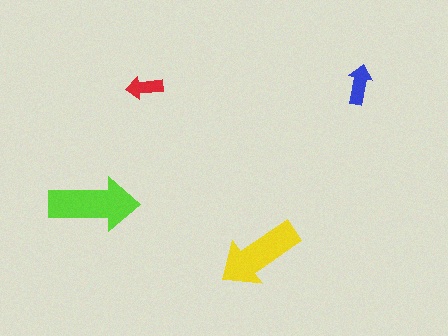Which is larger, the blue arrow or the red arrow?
The blue one.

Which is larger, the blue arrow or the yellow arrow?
The yellow one.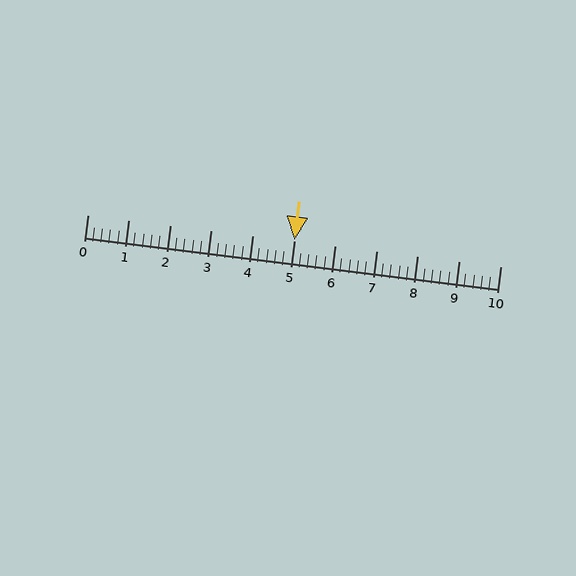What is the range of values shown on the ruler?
The ruler shows values from 0 to 10.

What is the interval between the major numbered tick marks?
The major tick marks are spaced 1 units apart.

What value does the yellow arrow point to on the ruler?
The yellow arrow points to approximately 5.0.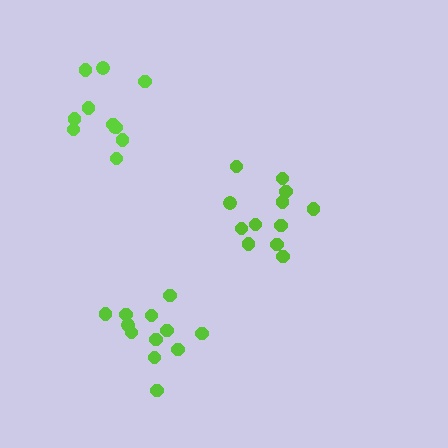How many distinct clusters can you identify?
There are 3 distinct clusters.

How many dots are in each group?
Group 1: 12 dots, Group 2: 12 dots, Group 3: 11 dots (35 total).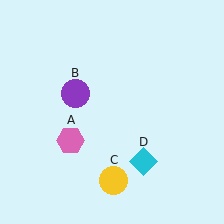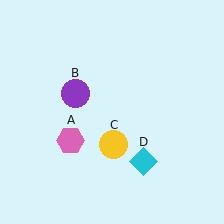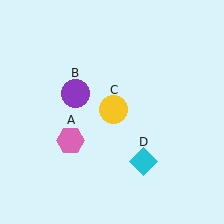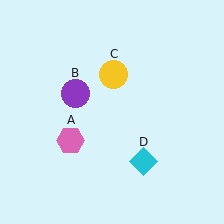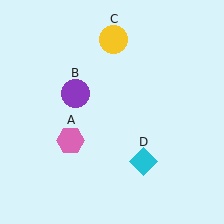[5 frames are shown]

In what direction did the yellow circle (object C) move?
The yellow circle (object C) moved up.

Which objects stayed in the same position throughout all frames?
Pink hexagon (object A) and purple circle (object B) and cyan diamond (object D) remained stationary.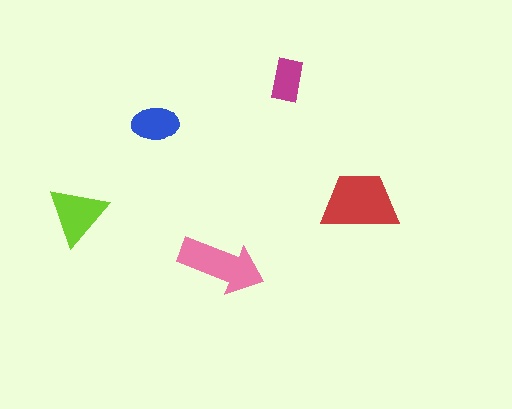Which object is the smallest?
The magenta rectangle.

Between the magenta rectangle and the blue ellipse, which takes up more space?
The blue ellipse.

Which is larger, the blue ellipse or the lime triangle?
The lime triangle.